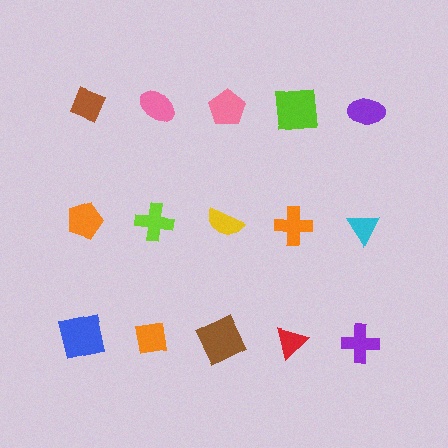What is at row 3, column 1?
A blue square.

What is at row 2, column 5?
A cyan triangle.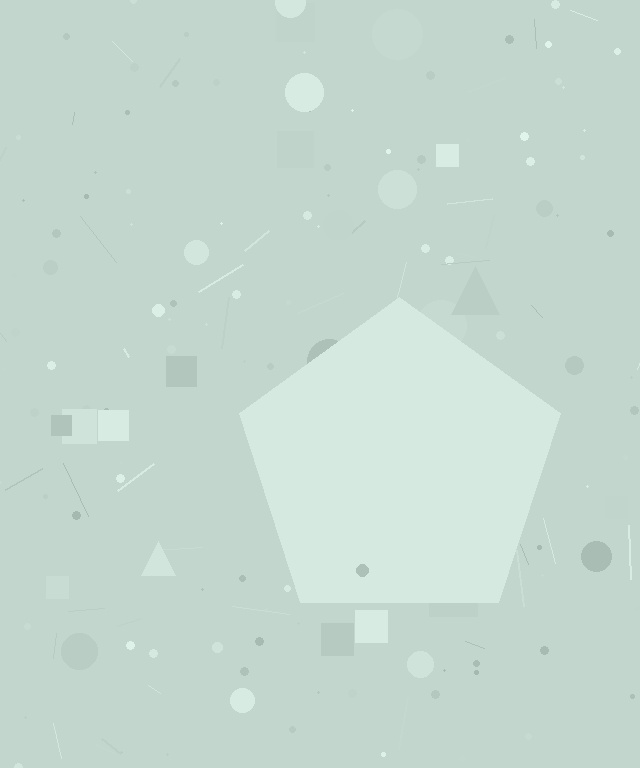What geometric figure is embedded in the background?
A pentagon is embedded in the background.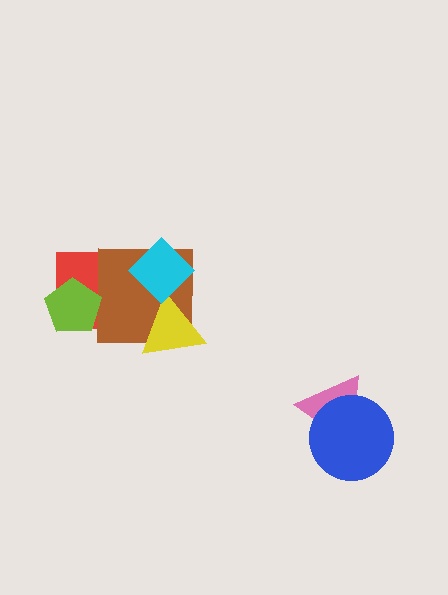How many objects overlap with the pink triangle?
1 object overlaps with the pink triangle.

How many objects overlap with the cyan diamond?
2 objects overlap with the cyan diamond.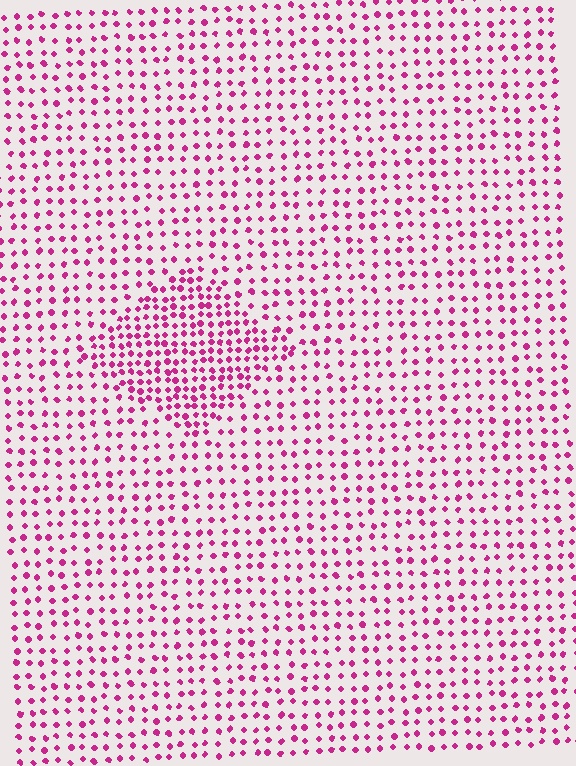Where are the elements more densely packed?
The elements are more densely packed inside the diamond boundary.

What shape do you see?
I see a diamond.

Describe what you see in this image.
The image contains small magenta elements arranged at two different densities. A diamond-shaped region is visible where the elements are more densely packed than the surrounding area.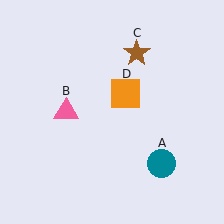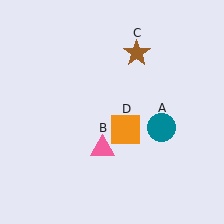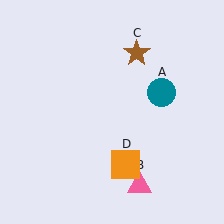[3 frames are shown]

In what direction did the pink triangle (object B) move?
The pink triangle (object B) moved down and to the right.